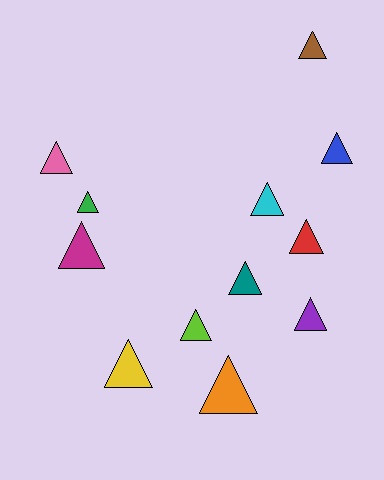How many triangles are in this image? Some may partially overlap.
There are 12 triangles.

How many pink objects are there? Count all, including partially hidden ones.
There is 1 pink object.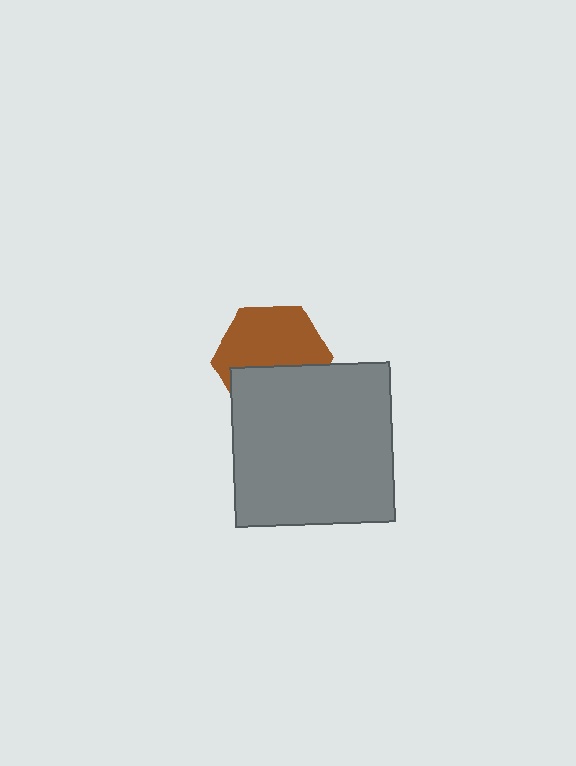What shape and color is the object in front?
The object in front is a gray square.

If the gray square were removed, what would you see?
You would see the complete brown hexagon.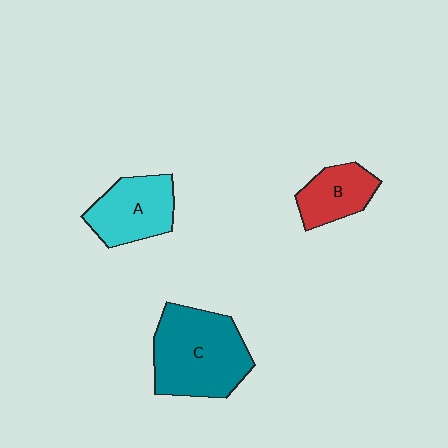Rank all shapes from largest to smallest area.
From largest to smallest: C (teal), A (cyan), B (red).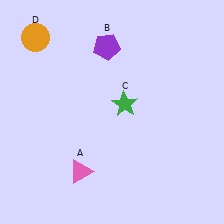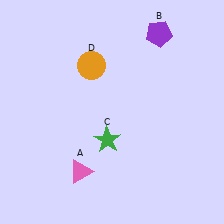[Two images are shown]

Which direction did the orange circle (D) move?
The orange circle (D) moved right.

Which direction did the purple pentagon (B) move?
The purple pentagon (B) moved right.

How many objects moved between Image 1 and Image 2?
3 objects moved between the two images.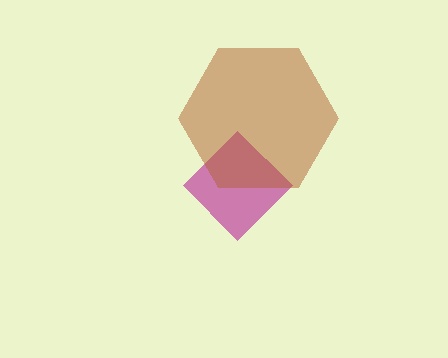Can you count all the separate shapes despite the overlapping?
Yes, there are 2 separate shapes.